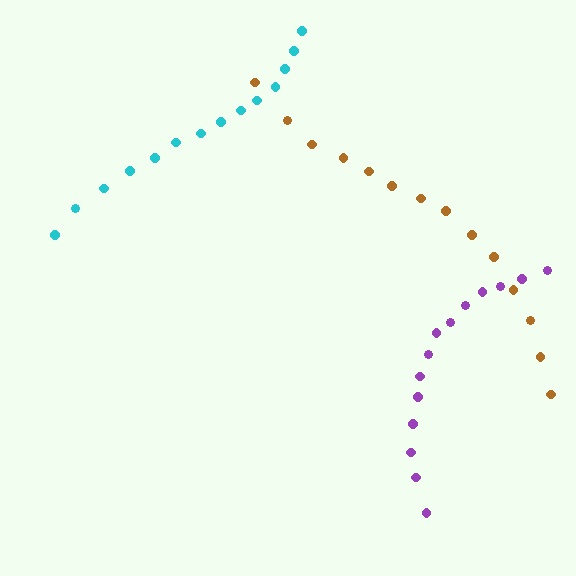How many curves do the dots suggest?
There are 3 distinct paths.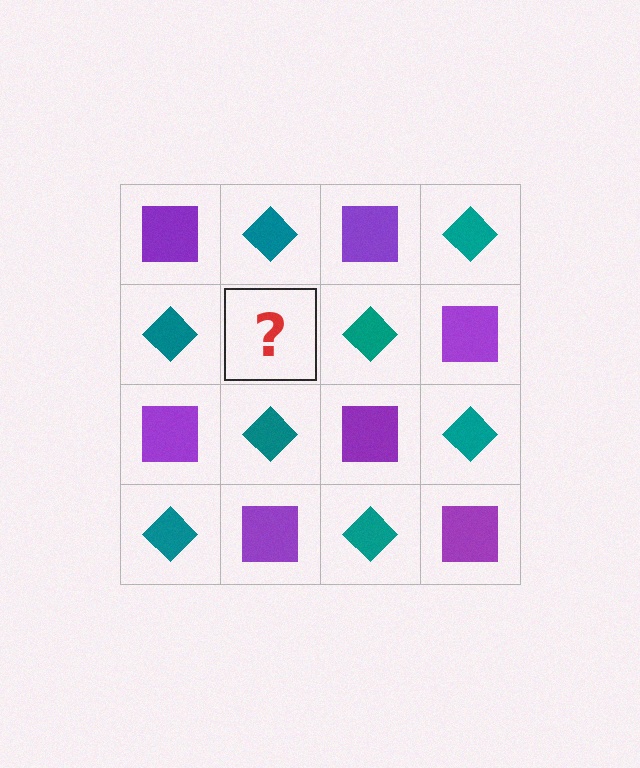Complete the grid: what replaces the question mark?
The question mark should be replaced with a purple square.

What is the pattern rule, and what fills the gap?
The rule is that it alternates purple square and teal diamond in a checkerboard pattern. The gap should be filled with a purple square.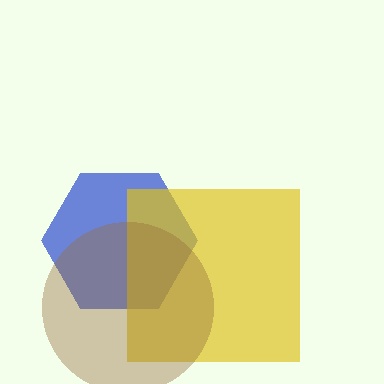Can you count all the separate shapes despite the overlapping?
Yes, there are 3 separate shapes.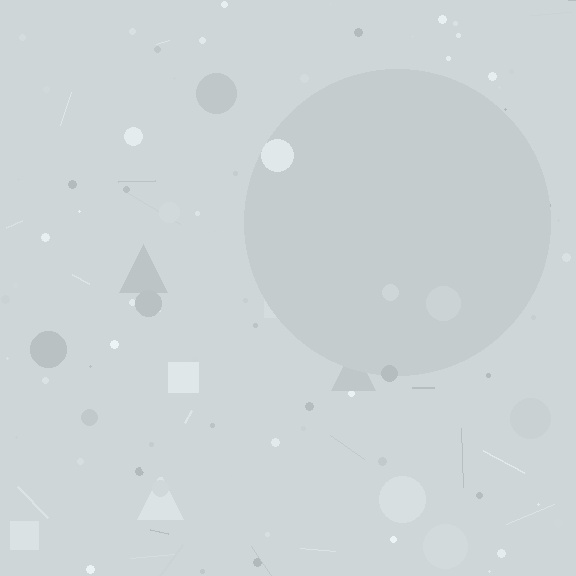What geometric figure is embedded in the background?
A circle is embedded in the background.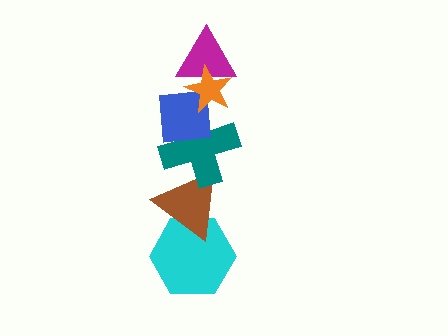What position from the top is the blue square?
The blue square is 3rd from the top.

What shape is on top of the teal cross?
The blue square is on top of the teal cross.